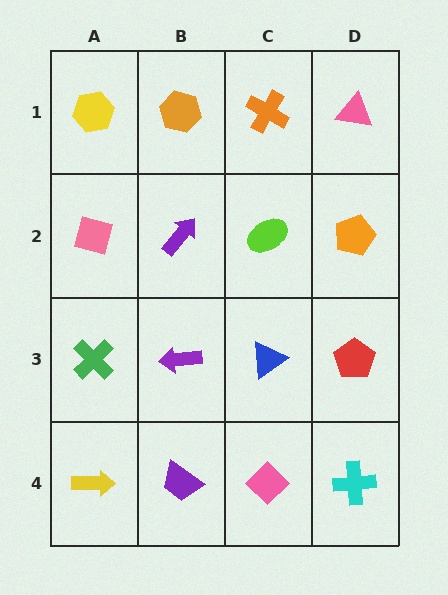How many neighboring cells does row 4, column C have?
3.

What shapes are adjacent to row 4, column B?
A purple arrow (row 3, column B), a yellow arrow (row 4, column A), a pink diamond (row 4, column C).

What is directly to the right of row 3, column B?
A blue triangle.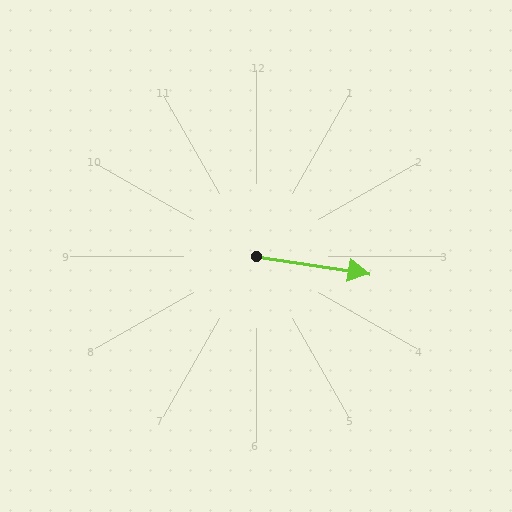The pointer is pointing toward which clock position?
Roughly 3 o'clock.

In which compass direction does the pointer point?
East.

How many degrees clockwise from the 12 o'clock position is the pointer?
Approximately 99 degrees.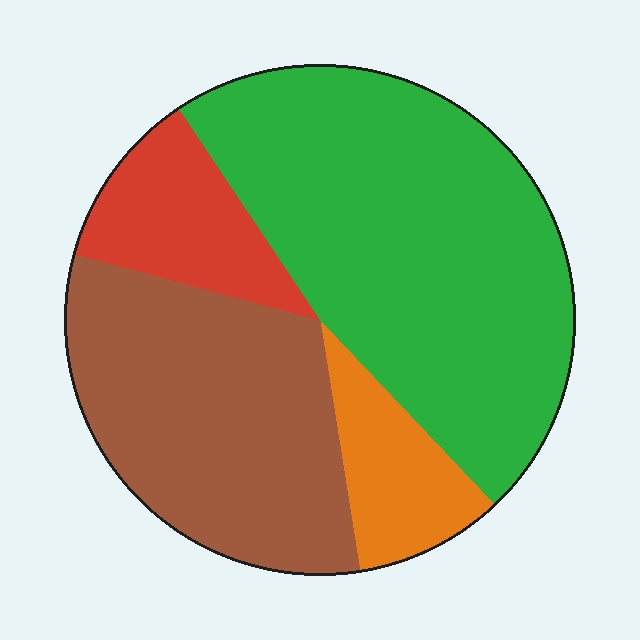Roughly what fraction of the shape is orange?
Orange covers around 10% of the shape.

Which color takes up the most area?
Green, at roughly 45%.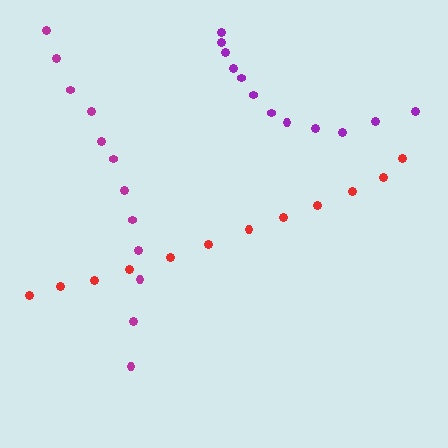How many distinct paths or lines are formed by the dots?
There are 3 distinct paths.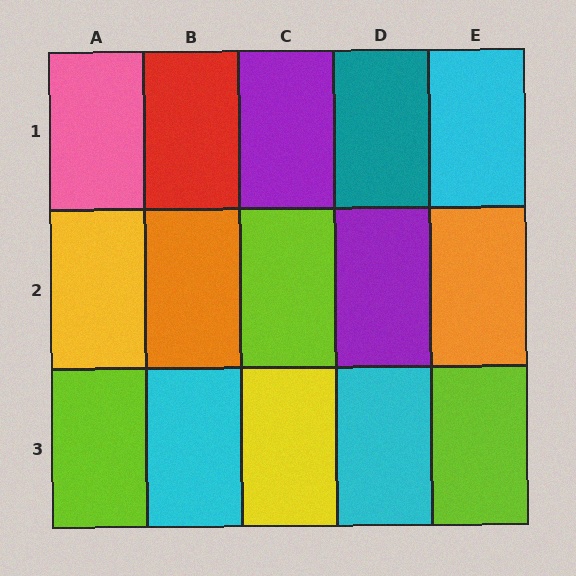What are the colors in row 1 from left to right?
Pink, red, purple, teal, cyan.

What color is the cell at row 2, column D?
Purple.